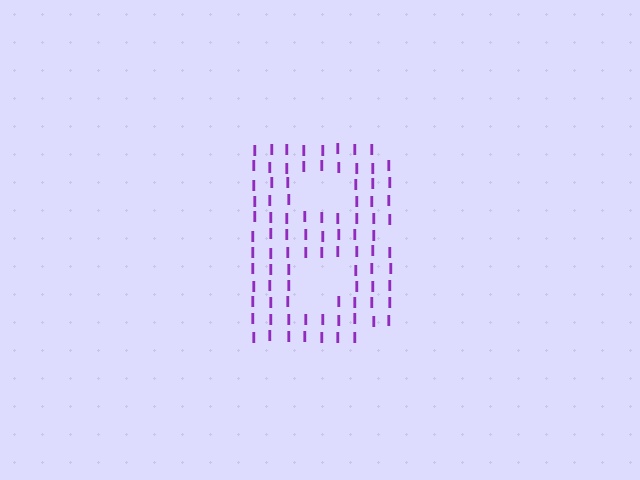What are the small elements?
The small elements are letter I's.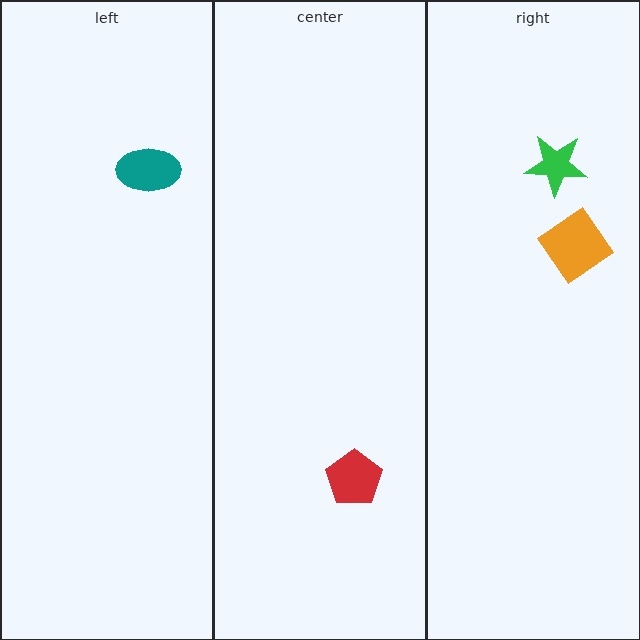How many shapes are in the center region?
1.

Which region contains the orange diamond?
The right region.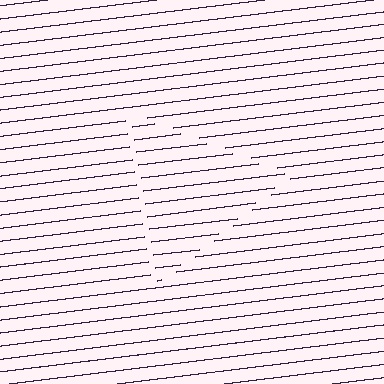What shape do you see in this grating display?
An illusory triangle. The interior of the shape contains the same grating, shifted by half a period — the contour is defined by the phase discontinuity where line-ends from the inner and outer gratings abut.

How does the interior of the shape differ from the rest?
The interior of the shape contains the same grating, shifted by half a period — the contour is defined by the phase discontinuity where line-ends from the inner and outer gratings abut.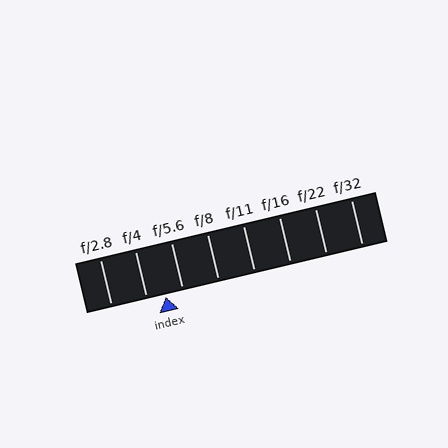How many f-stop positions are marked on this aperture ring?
There are 8 f-stop positions marked.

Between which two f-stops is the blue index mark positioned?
The index mark is between f/4 and f/5.6.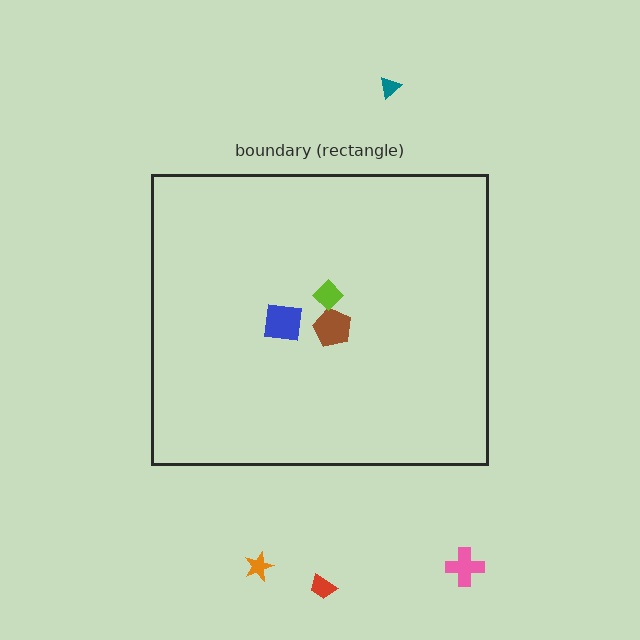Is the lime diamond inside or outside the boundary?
Inside.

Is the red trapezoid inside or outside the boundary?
Outside.